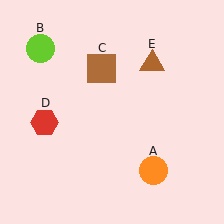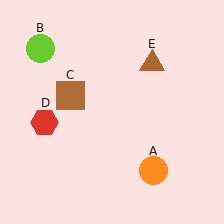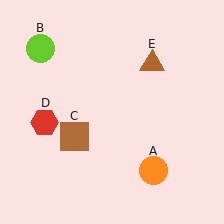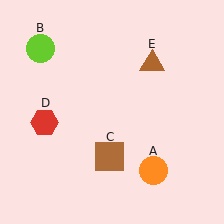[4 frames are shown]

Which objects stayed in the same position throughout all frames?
Orange circle (object A) and lime circle (object B) and red hexagon (object D) and brown triangle (object E) remained stationary.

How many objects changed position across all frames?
1 object changed position: brown square (object C).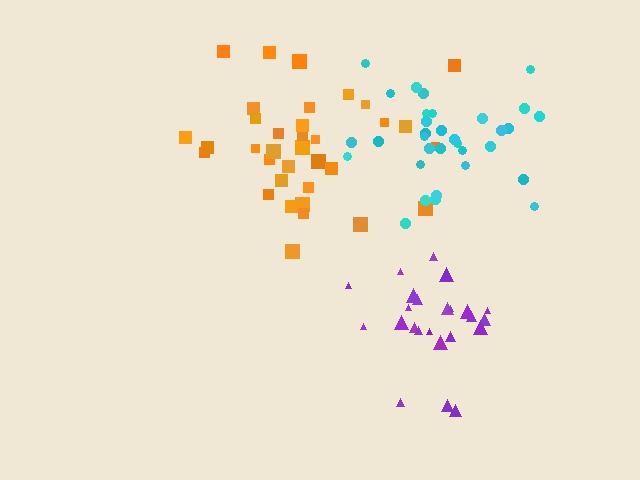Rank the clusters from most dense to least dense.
cyan, purple, orange.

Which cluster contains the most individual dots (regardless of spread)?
Orange (35).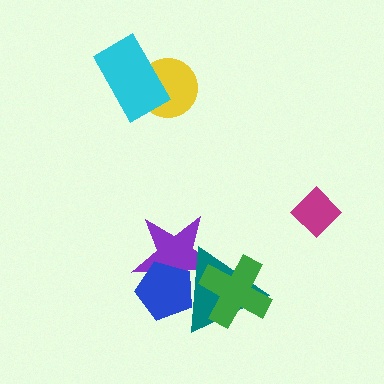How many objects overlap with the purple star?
3 objects overlap with the purple star.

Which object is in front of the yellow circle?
The cyan rectangle is in front of the yellow circle.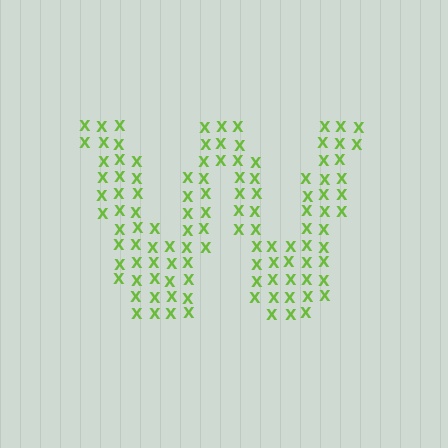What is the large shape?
The large shape is the letter W.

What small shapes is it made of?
It is made of small letter X's.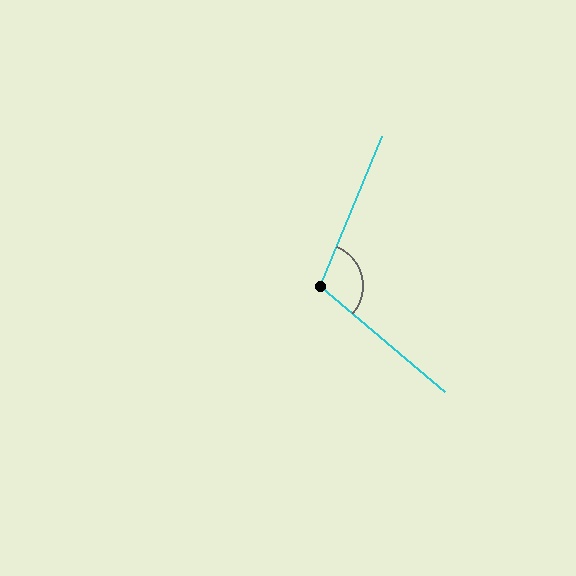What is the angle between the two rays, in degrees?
Approximately 108 degrees.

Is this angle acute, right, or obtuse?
It is obtuse.